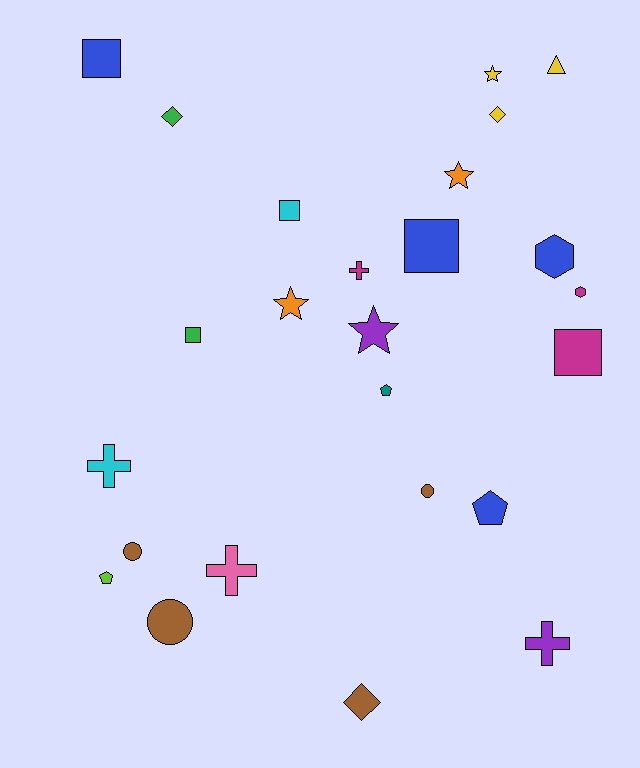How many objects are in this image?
There are 25 objects.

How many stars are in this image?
There are 4 stars.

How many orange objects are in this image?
There are 2 orange objects.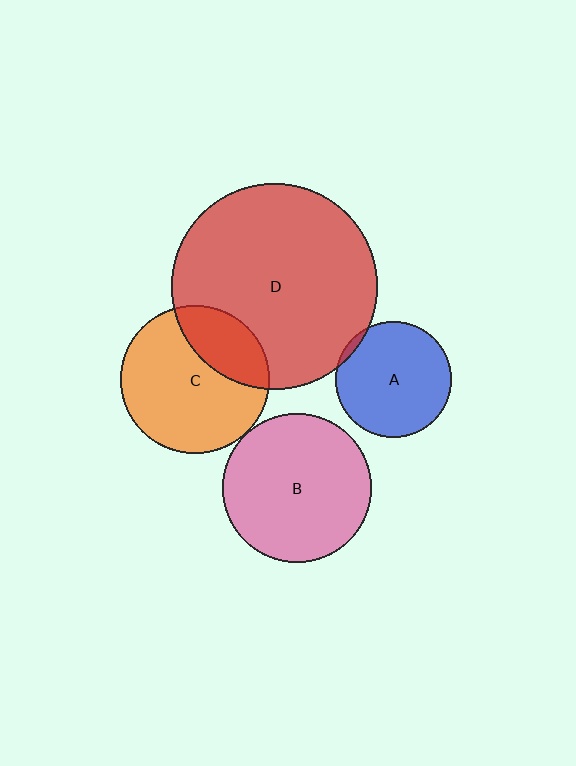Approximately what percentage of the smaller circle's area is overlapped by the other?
Approximately 30%.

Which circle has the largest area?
Circle D (red).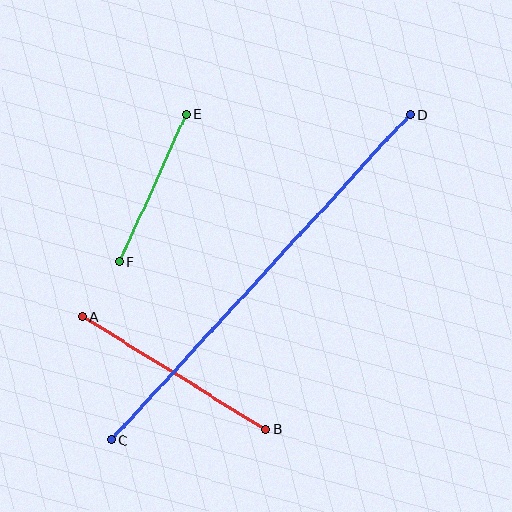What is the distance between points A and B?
The distance is approximately 215 pixels.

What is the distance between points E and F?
The distance is approximately 162 pixels.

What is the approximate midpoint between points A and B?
The midpoint is at approximately (174, 373) pixels.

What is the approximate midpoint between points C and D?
The midpoint is at approximately (261, 277) pixels.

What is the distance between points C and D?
The distance is approximately 442 pixels.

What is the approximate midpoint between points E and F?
The midpoint is at approximately (153, 188) pixels.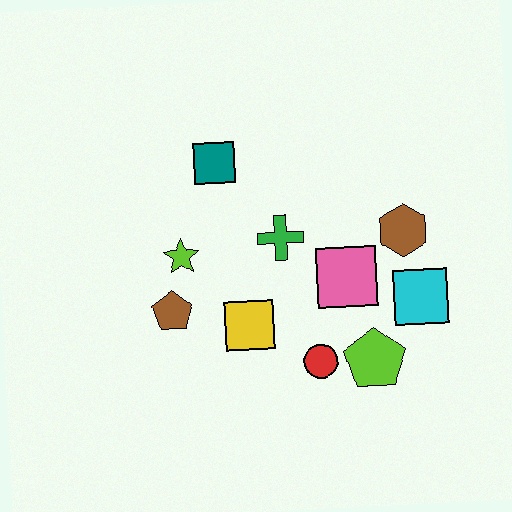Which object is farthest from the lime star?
The cyan square is farthest from the lime star.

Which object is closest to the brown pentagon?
The lime star is closest to the brown pentagon.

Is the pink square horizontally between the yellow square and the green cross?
No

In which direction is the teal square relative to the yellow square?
The teal square is above the yellow square.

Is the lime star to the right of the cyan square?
No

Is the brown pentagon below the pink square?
Yes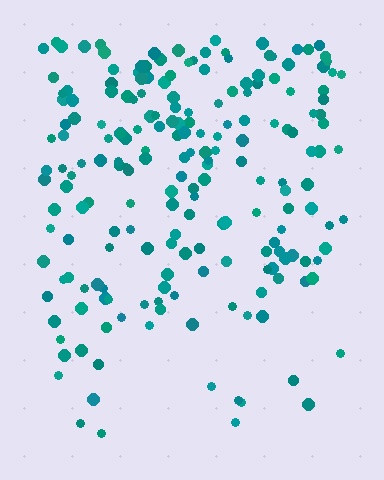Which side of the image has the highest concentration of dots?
The top.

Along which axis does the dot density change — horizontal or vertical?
Vertical.